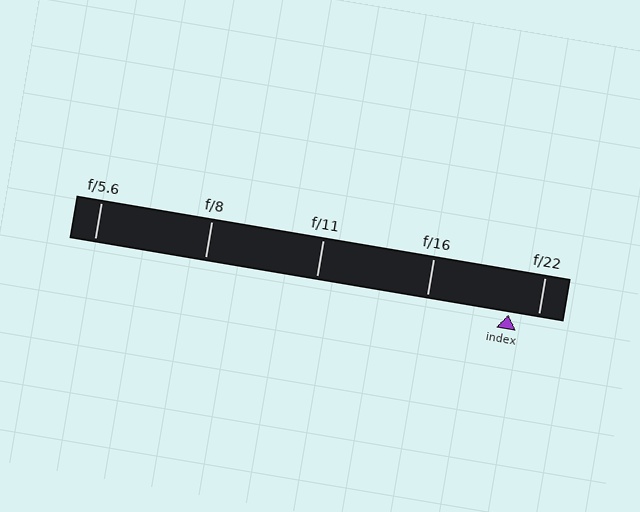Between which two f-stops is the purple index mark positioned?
The index mark is between f/16 and f/22.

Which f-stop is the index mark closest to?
The index mark is closest to f/22.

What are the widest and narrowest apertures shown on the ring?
The widest aperture shown is f/5.6 and the narrowest is f/22.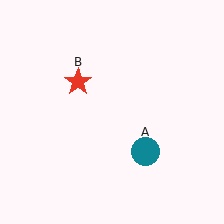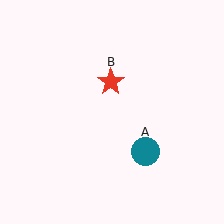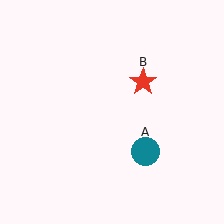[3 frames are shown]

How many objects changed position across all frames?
1 object changed position: red star (object B).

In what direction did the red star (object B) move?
The red star (object B) moved right.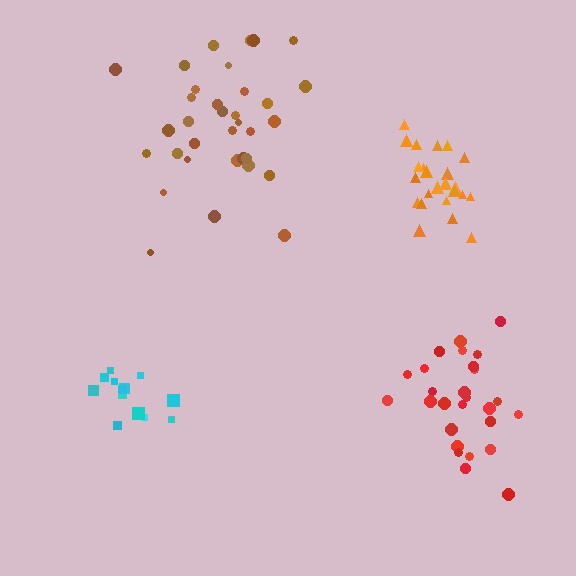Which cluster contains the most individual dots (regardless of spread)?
Brown (34).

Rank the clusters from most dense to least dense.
cyan, red, orange, brown.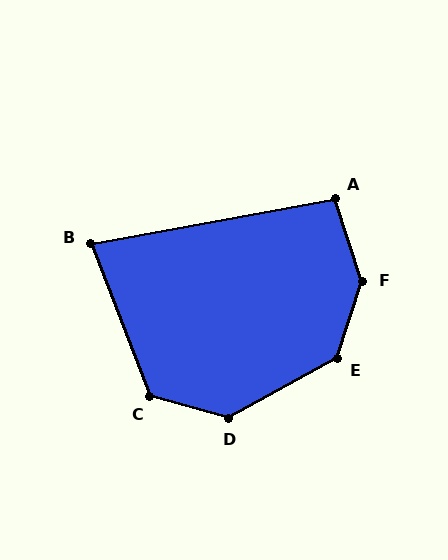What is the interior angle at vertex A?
Approximately 97 degrees (obtuse).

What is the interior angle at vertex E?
Approximately 136 degrees (obtuse).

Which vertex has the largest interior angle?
F, at approximately 145 degrees.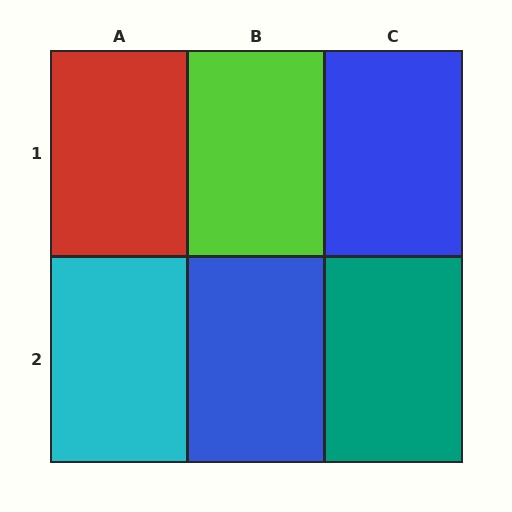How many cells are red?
1 cell is red.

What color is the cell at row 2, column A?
Cyan.